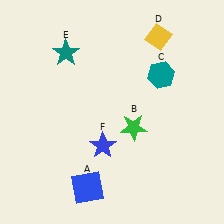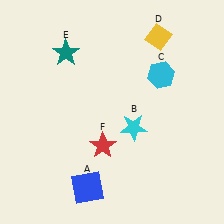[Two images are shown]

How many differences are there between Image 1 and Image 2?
There are 3 differences between the two images.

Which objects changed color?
B changed from green to cyan. C changed from teal to cyan. F changed from blue to red.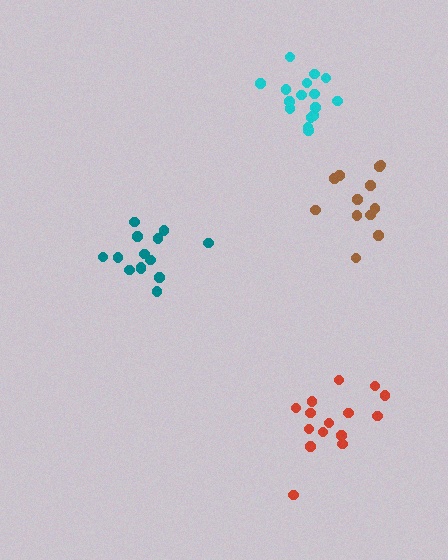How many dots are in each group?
Group 1: 12 dots, Group 2: 14 dots, Group 3: 15 dots, Group 4: 16 dots (57 total).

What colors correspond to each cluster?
The clusters are colored: brown, teal, red, cyan.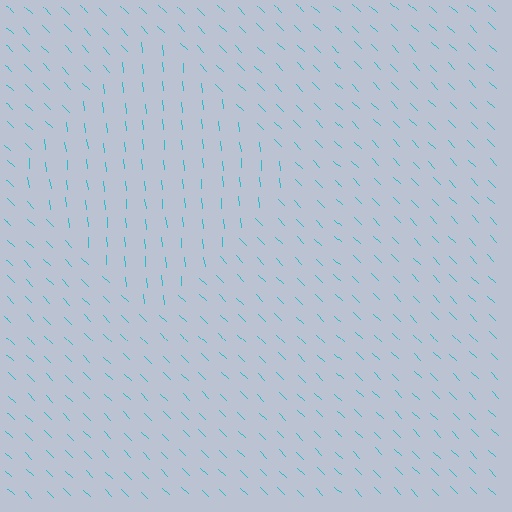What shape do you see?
I see a diamond.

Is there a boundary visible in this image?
Yes, there is a texture boundary formed by a change in line orientation.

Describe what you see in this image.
The image is filled with small cyan line segments. A diamond region in the image has lines oriented differently from the surrounding lines, creating a visible texture boundary.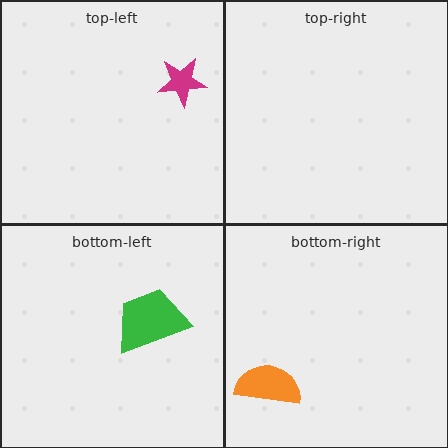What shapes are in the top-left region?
The magenta star.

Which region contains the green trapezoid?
The bottom-left region.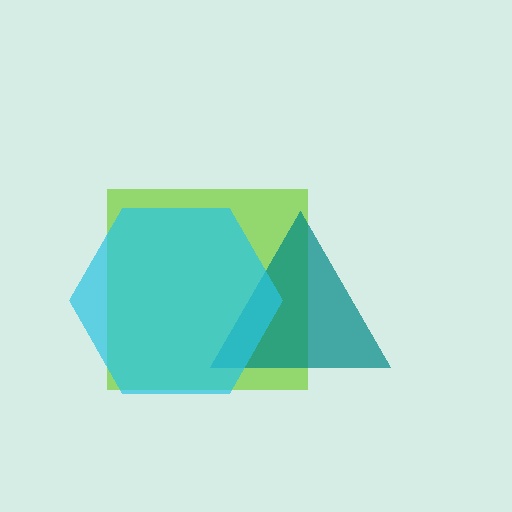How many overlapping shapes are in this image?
There are 3 overlapping shapes in the image.